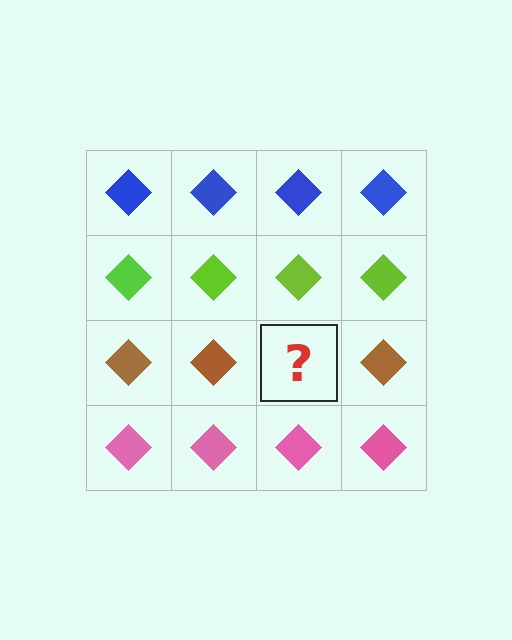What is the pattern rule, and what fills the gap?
The rule is that each row has a consistent color. The gap should be filled with a brown diamond.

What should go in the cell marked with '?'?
The missing cell should contain a brown diamond.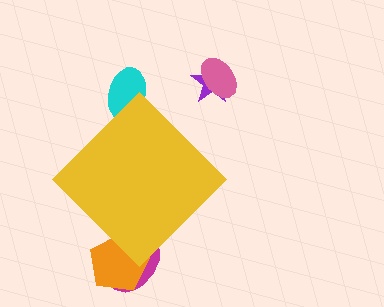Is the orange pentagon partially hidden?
Yes, the orange pentagon is partially hidden behind the yellow diamond.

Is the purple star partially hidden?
No, the purple star is fully visible.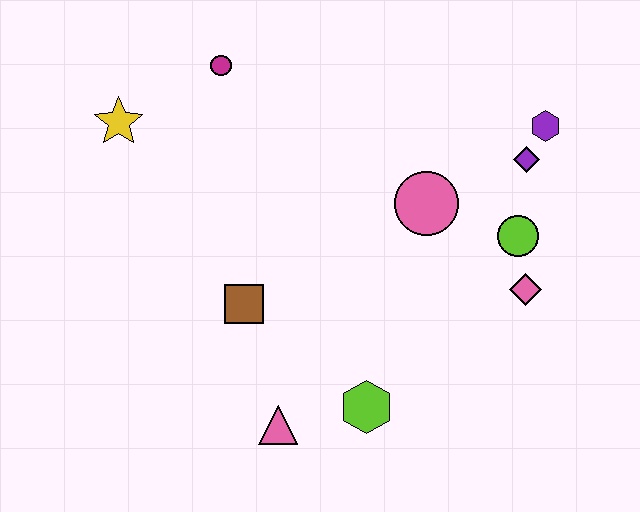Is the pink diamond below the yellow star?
Yes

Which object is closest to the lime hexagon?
The pink triangle is closest to the lime hexagon.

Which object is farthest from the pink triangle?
The purple hexagon is farthest from the pink triangle.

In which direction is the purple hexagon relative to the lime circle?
The purple hexagon is above the lime circle.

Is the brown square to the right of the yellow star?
Yes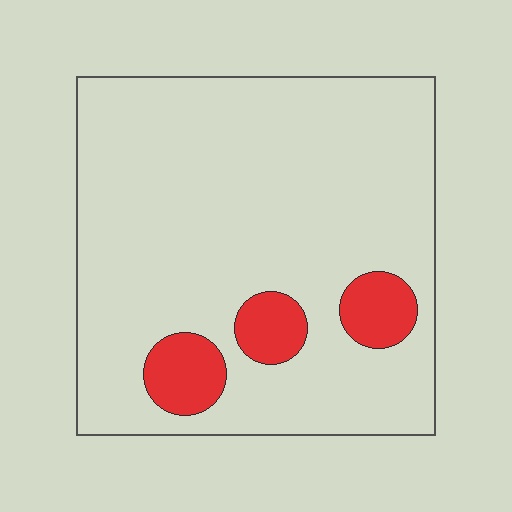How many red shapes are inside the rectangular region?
3.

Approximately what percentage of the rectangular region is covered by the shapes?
Approximately 10%.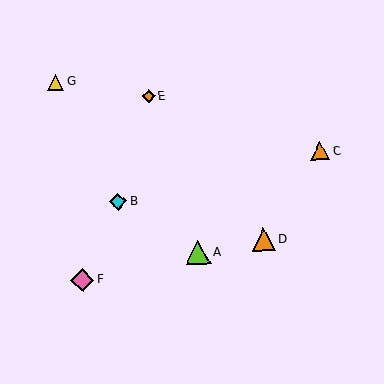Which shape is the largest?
The lime triangle (labeled A) is the largest.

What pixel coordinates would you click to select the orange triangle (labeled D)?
Click at (263, 240) to select the orange triangle D.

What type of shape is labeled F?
Shape F is a pink diamond.